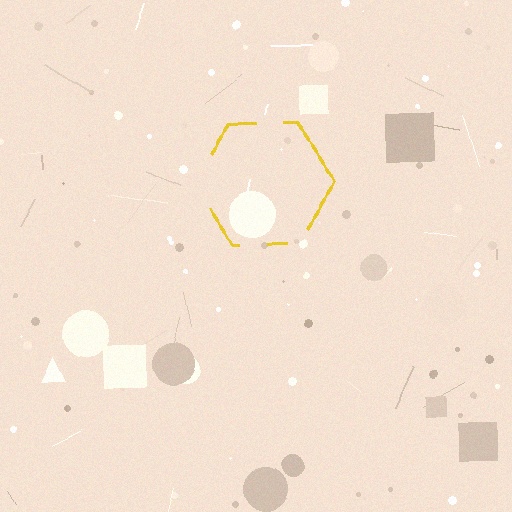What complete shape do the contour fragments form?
The contour fragments form a hexagon.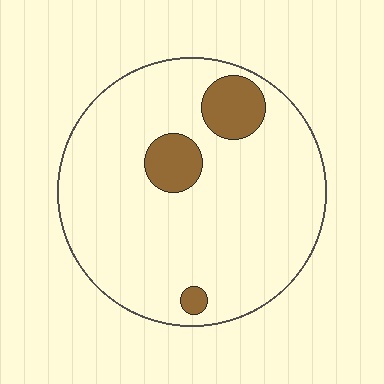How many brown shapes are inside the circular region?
3.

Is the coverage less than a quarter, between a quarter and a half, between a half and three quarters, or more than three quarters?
Less than a quarter.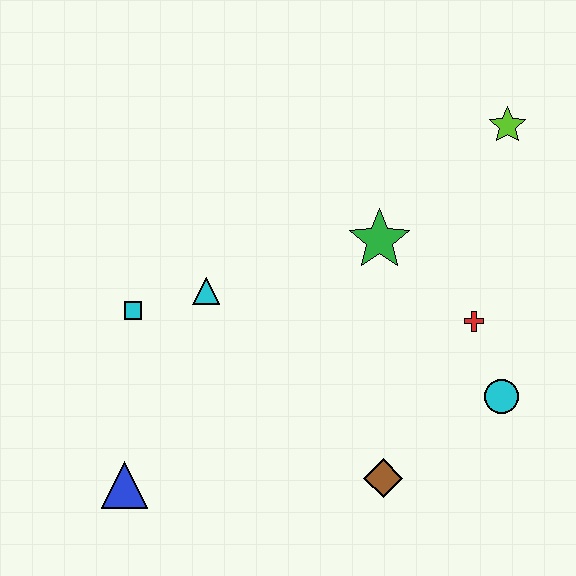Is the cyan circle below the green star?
Yes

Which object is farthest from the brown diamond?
The lime star is farthest from the brown diamond.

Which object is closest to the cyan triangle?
The cyan square is closest to the cyan triangle.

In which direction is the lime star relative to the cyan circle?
The lime star is above the cyan circle.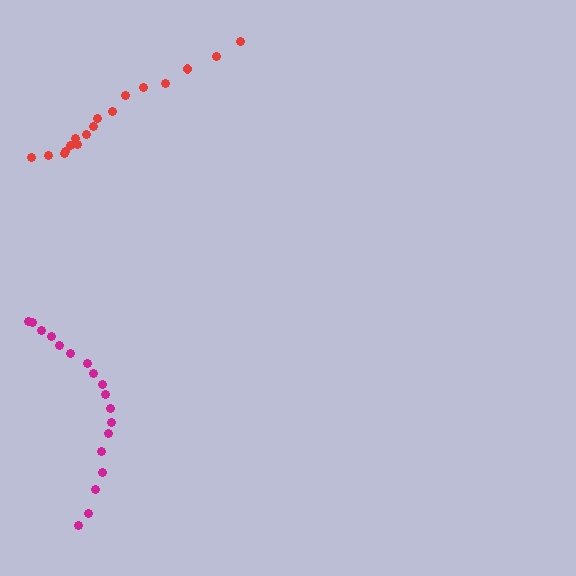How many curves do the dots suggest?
There are 2 distinct paths.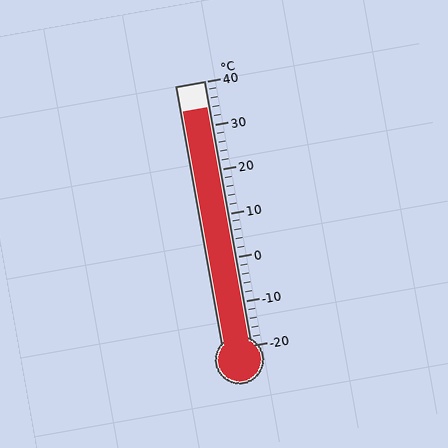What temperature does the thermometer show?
The thermometer shows approximately 34°C.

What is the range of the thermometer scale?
The thermometer scale ranges from -20°C to 40°C.